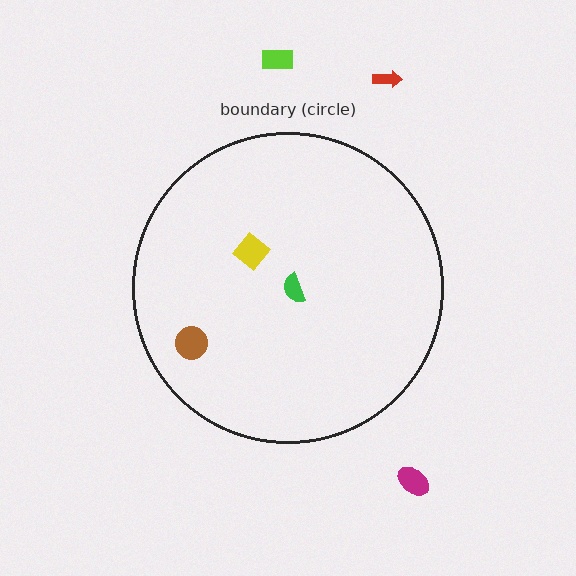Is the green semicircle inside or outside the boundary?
Inside.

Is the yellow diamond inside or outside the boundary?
Inside.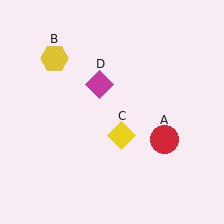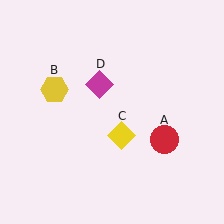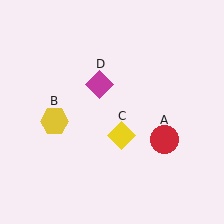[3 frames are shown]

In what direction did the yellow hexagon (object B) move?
The yellow hexagon (object B) moved down.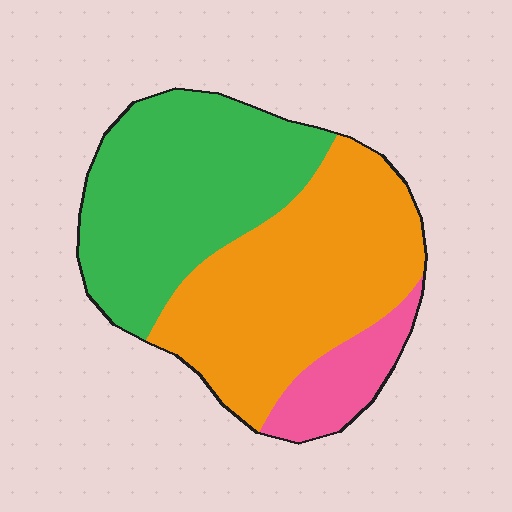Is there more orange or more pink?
Orange.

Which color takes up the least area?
Pink, at roughly 10%.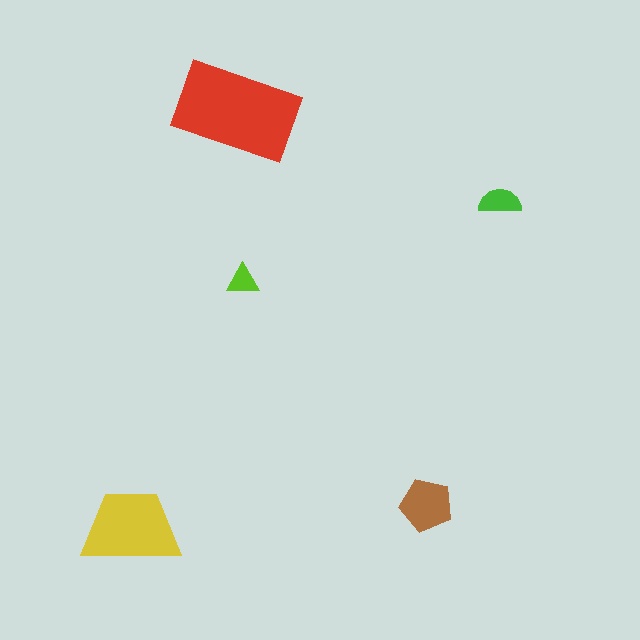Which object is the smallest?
The lime triangle.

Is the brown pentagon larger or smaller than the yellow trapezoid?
Smaller.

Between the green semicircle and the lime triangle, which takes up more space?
The green semicircle.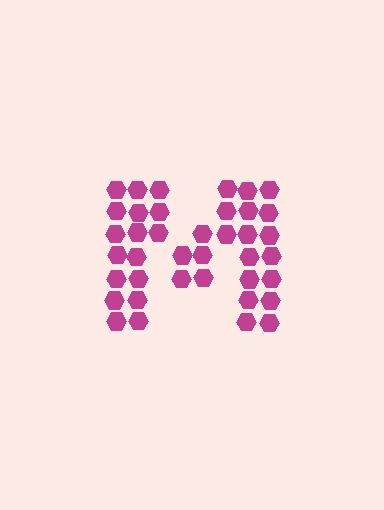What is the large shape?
The large shape is the letter M.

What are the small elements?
The small elements are hexagons.